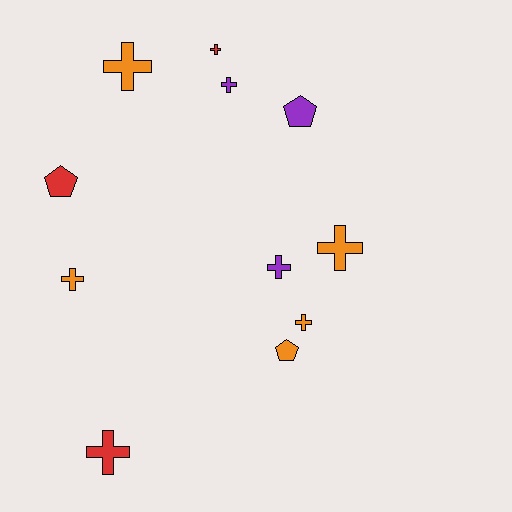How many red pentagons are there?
There is 1 red pentagon.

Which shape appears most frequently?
Cross, with 8 objects.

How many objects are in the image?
There are 11 objects.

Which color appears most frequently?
Orange, with 5 objects.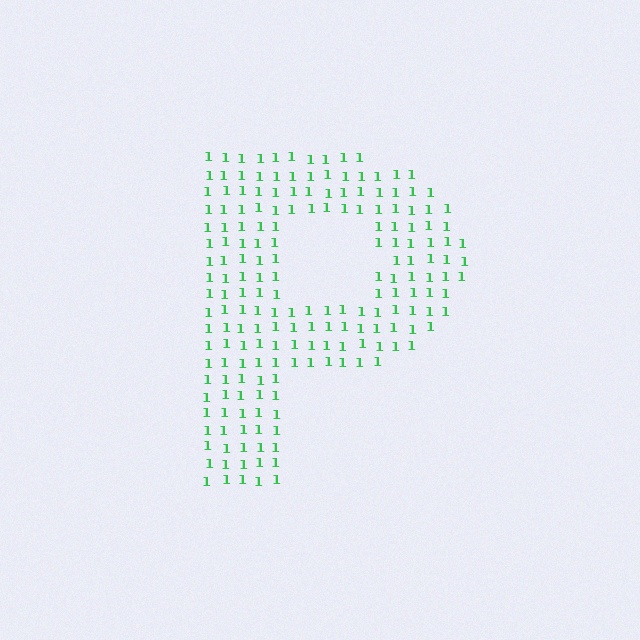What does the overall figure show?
The overall figure shows the letter P.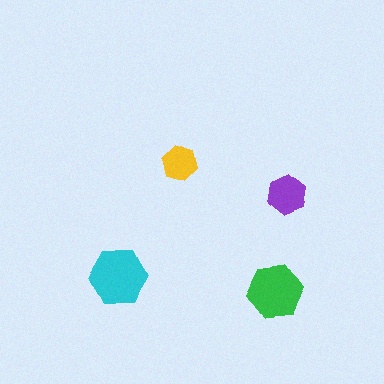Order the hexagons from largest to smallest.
the cyan one, the green one, the purple one, the yellow one.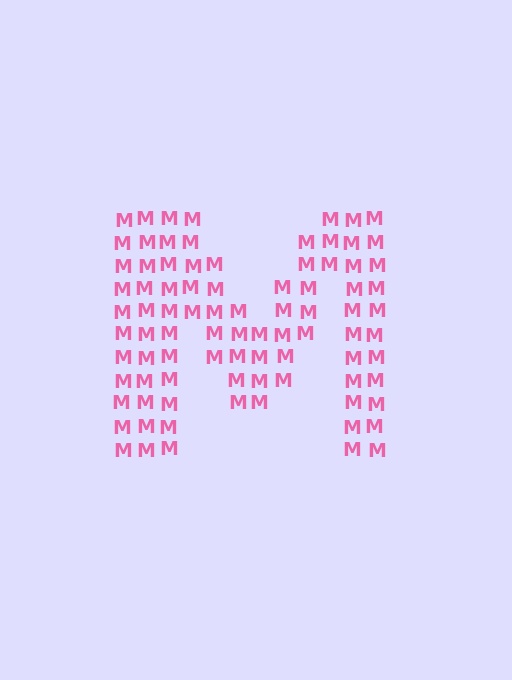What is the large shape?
The large shape is the letter M.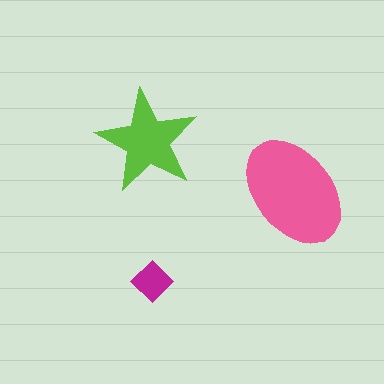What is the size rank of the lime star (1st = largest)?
2nd.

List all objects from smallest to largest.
The magenta diamond, the lime star, the pink ellipse.